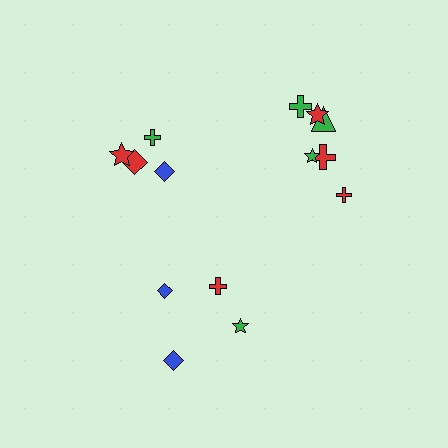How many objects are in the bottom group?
There are 4 objects.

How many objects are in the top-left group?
There are 4 objects.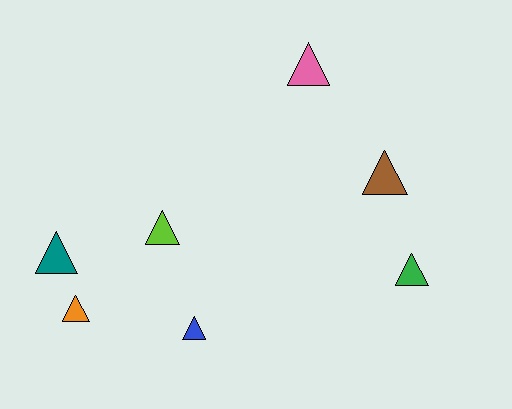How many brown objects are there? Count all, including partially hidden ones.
There is 1 brown object.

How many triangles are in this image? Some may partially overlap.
There are 7 triangles.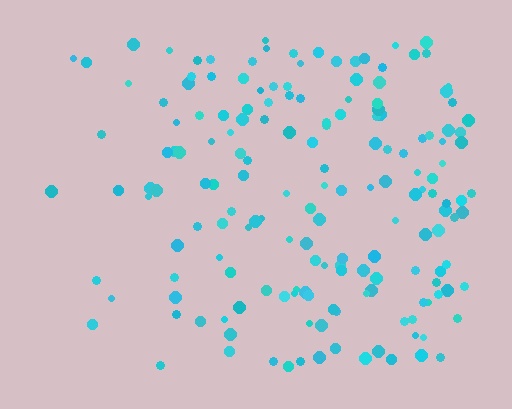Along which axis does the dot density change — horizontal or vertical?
Horizontal.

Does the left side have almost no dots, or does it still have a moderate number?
Still a moderate number, just noticeably fewer than the right.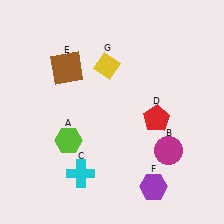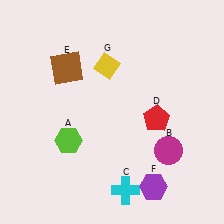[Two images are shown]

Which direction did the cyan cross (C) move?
The cyan cross (C) moved right.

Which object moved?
The cyan cross (C) moved right.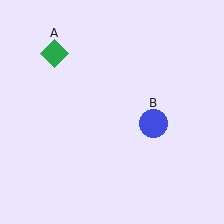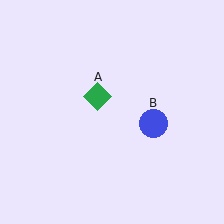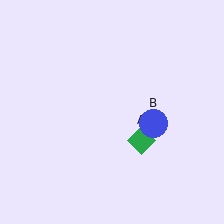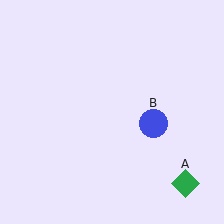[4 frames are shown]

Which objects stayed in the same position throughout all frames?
Blue circle (object B) remained stationary.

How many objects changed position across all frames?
1 object changed position: green diamond (object A).